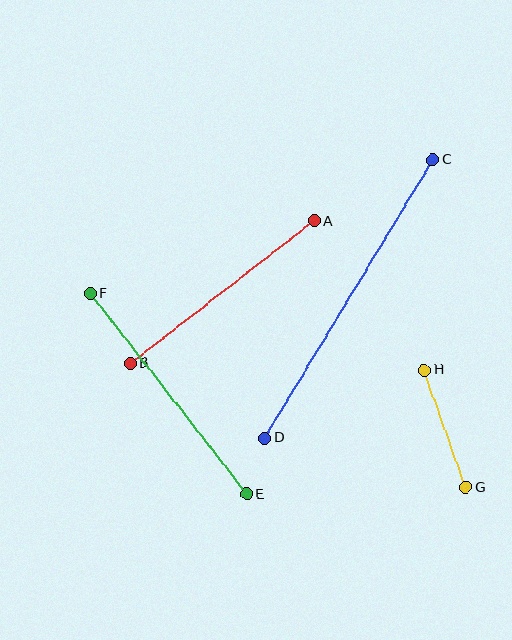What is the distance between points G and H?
The distance is approximately 125 pixels.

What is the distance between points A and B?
The distance is approximately 233 pixels.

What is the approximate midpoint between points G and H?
The midpoint is at approximately (445, 429) pixels.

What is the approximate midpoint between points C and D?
The midpoint is at approximately (349, 299) pixels.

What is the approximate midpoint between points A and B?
The midpoint is at approximately (222, 292) pixels.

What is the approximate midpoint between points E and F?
The midpoint is at approximately (169, 394) pixels.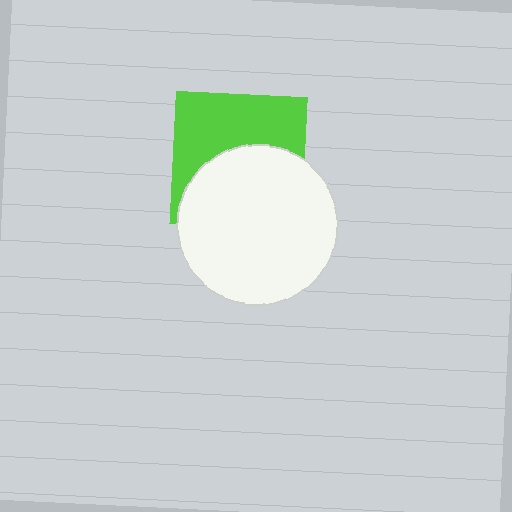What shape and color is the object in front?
The object in front is a white circle.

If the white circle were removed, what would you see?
You would see the complete lime square.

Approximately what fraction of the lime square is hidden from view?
Roughly 51% of the lime square is hidden behind the white circle.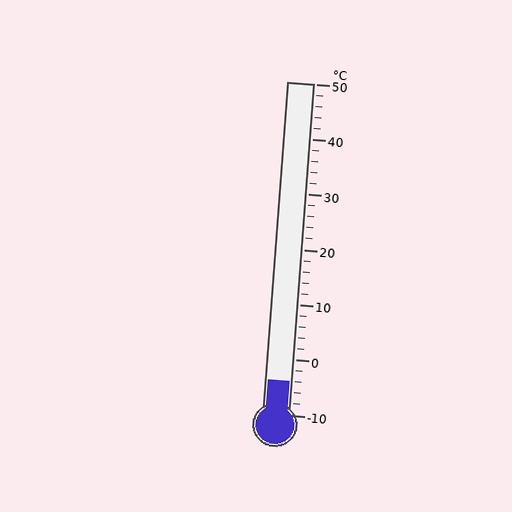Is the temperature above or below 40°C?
The temperature is below 40°C.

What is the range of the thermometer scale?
The thermometer scale ranges from -10°C to 50°C.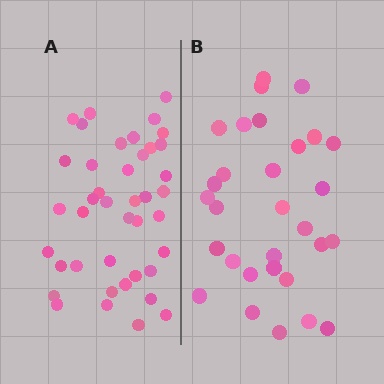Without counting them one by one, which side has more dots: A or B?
Region A (the left region) has more dots.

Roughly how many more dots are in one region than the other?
Region A has roughly 12 or so more dots than region B.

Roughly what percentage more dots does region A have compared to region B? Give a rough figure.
About 35% more.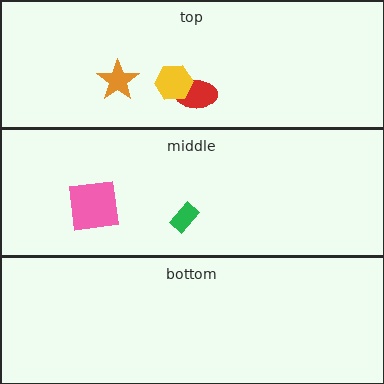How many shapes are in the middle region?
2.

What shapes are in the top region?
The red ellipse, the orange star, the yellow hexagon.